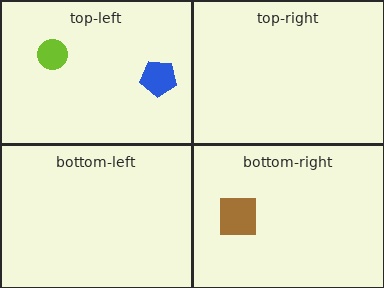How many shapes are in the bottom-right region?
1.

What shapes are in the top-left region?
The blue pentagon, the lime circle.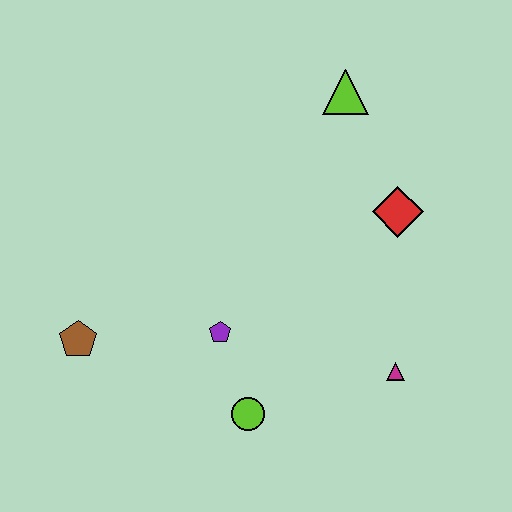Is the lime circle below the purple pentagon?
Yes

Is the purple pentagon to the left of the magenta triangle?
Yes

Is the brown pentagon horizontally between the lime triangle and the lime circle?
No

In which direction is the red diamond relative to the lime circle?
The red diamond is above the lime circle.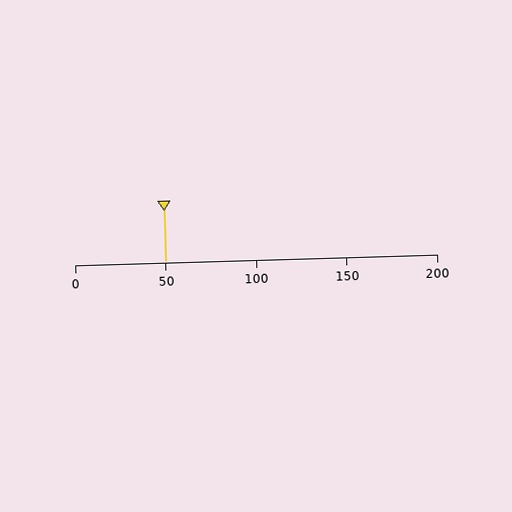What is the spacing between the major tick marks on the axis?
The major ticks are spaced 50 apart.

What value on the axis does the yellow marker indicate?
The marker indicates approximately 50.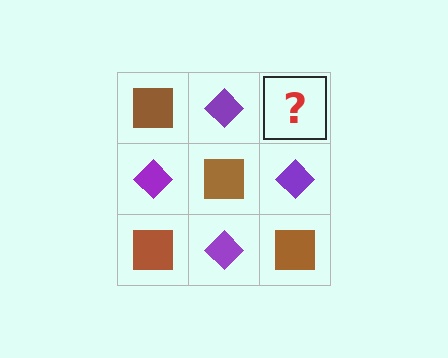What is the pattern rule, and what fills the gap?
The rule is that it alternates brown square and purple diamond in a checkerboard pattern. The gap should be filled with a brown square.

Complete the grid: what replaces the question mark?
The question mark should be replaced with a brown square.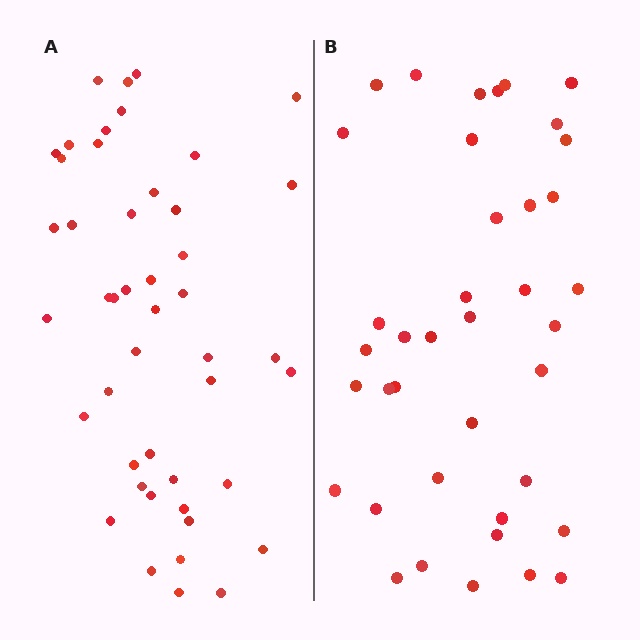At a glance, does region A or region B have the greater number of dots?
Region A (the left region) has more dots.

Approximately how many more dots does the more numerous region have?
Region A has roughly 8 or so more dots than region B.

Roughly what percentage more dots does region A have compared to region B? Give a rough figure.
About 20% more.